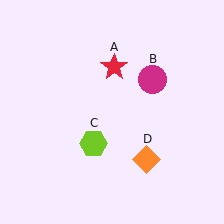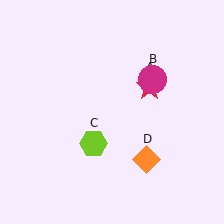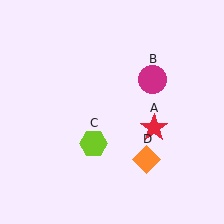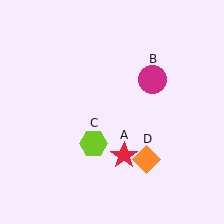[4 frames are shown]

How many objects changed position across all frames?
1 object changed position: red star (object A).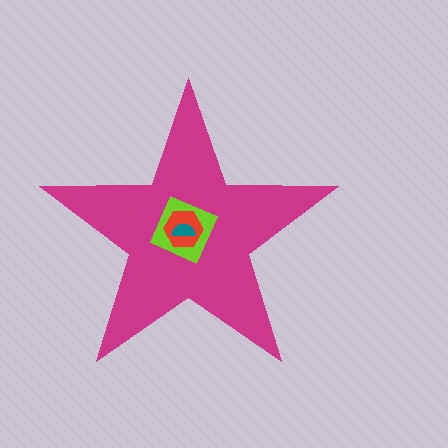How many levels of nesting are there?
4.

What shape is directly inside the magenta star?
The lime diamond.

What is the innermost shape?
The teal semicircle.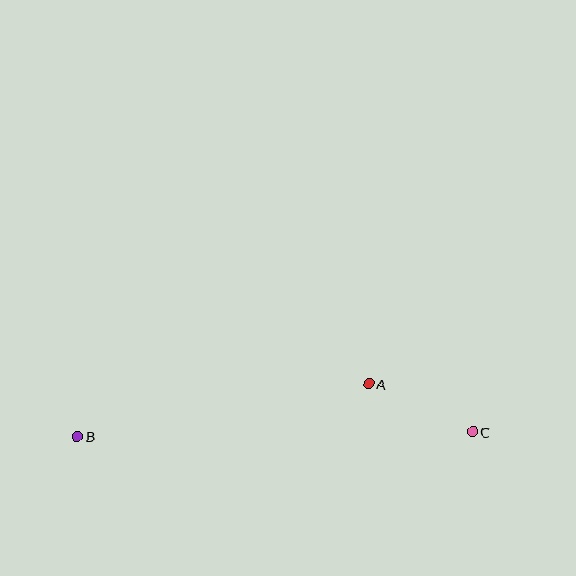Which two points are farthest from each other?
Points B and C are farthest from each other.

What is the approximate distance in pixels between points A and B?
The distance between A and B is approximately 296 pixels.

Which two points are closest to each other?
Points A and C are closest to each other.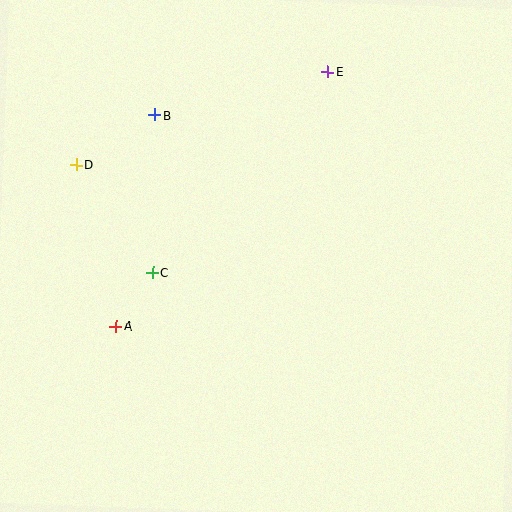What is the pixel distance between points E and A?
The distance between E and A is 331 pixels.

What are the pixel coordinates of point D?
Point D is at (76, 165).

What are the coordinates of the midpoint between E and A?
The midpoint between E and A is at (222, 199).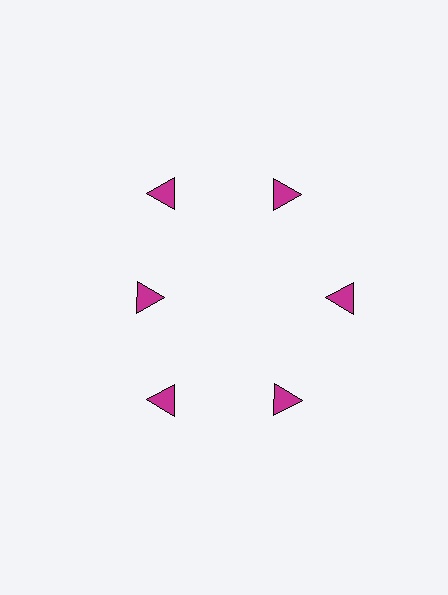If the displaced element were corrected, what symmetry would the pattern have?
It would have 6-fold rotational symmetry — the pattern would map onto itself every 60 degrees.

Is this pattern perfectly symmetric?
No. The 6 magenta triangles are arranged in a ring, but one element near the 9 o'clock position is pulled inward toward the center, breaking the 6-fold rotational symmetry.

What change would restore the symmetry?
The symmetry would be restored by moving it outward, back onto the ring so that all 6 triangles sit at equal angles and equal distance from the center.